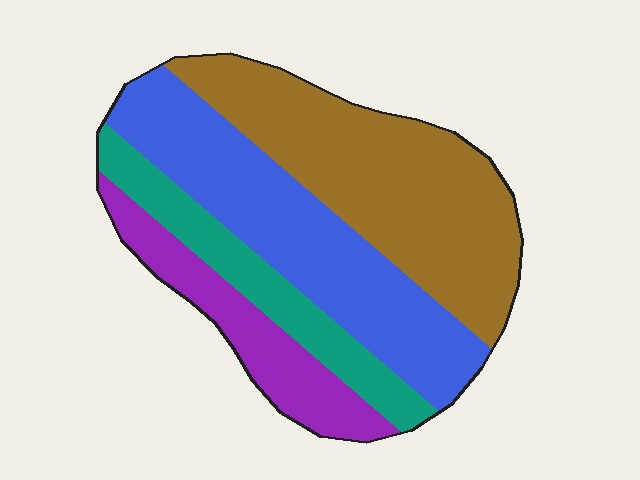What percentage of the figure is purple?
Purple takes up about one sixth (1/6) of the figure.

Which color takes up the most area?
Brown, at roughly 35%.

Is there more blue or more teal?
Blue.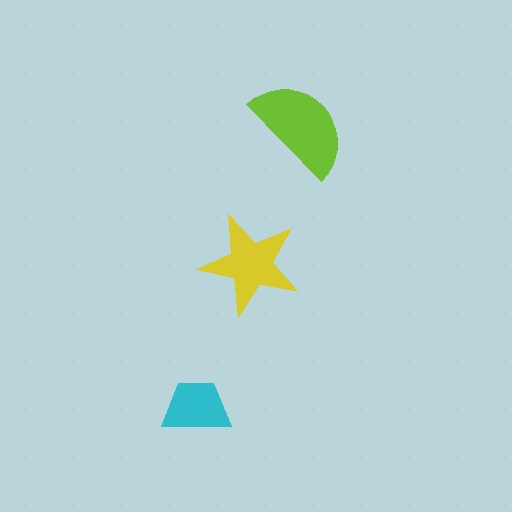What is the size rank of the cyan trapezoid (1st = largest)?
3rd.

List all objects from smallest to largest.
The cyan trapezoid, the yellow star, the lime semicircle.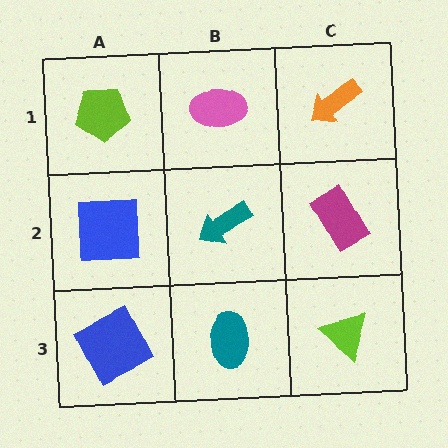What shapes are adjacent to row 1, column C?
A magenta rectangle (row 2, column C), a pink ellipse (row 1, column B).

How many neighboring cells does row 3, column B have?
3.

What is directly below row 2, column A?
A blue square.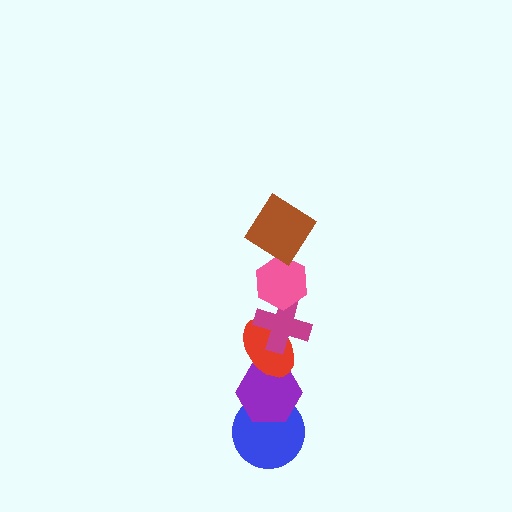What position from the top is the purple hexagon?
The purple hexagon is 5th from the top.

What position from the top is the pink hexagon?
The pink hexagon is 2nd from the top.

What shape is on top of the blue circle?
The purple hexagon is on top of the blue circle.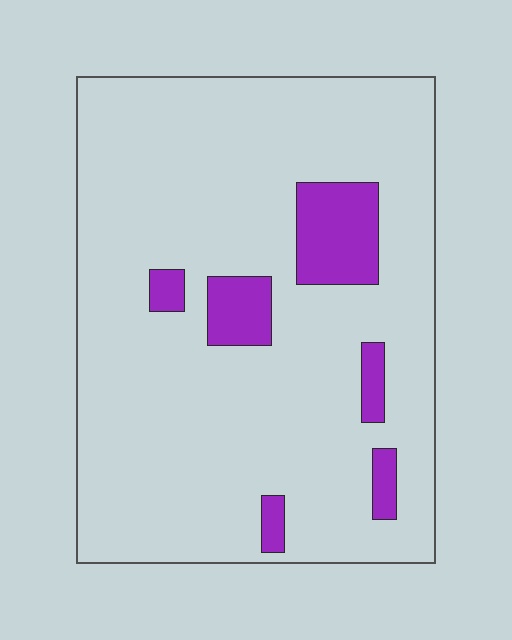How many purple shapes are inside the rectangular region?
6.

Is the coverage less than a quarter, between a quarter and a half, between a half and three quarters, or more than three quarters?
Less than a quarter.